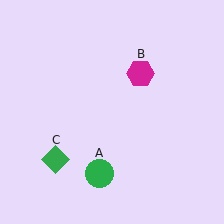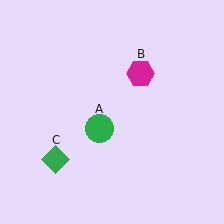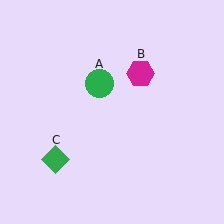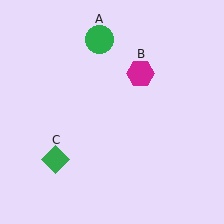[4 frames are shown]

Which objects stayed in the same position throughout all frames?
Magenta hexagon (object B) and green diamond (object C) remained stationary.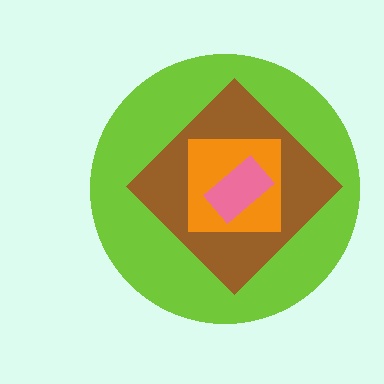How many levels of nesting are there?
4.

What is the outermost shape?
The lime circle.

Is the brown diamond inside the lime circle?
Yes.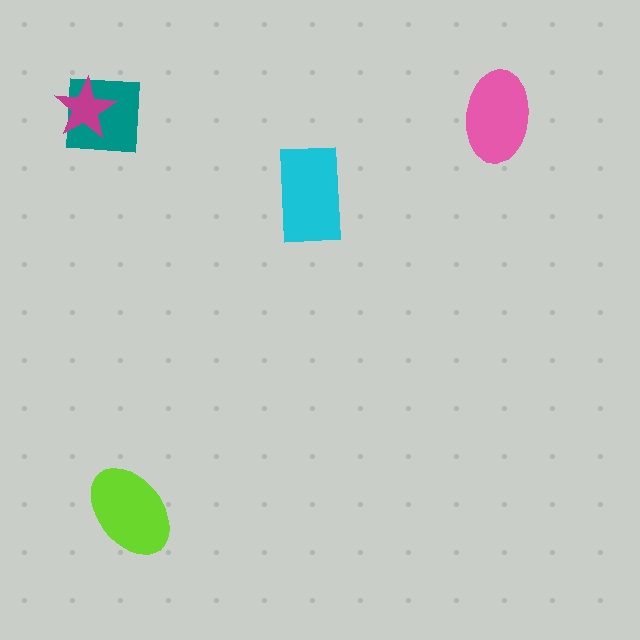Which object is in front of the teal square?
The magenta star is in front of the teal square.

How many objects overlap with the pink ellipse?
0 objects overlap with the pink ellipse.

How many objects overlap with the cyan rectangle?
0 objects overlap with the cyan rectangle.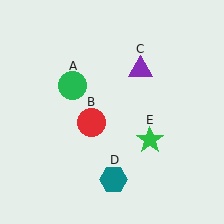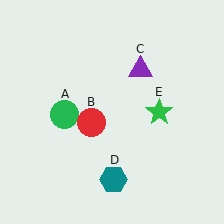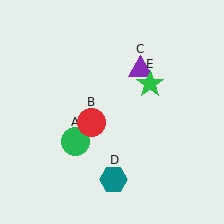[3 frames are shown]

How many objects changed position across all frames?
2 objects changed position: green circle (object A), green star (object E).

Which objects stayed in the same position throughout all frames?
Red circle (object B) and purple triangle (object C) and teal hexagon (object D) remained stationary.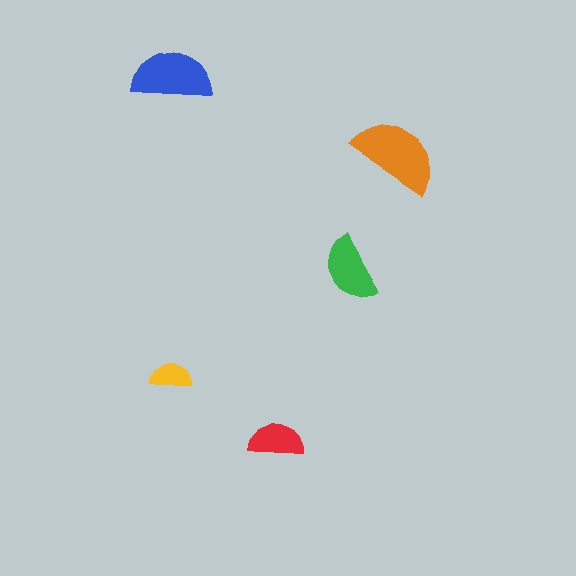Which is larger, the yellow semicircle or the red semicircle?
The red one.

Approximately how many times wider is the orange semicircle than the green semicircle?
About 1.5 times wider.